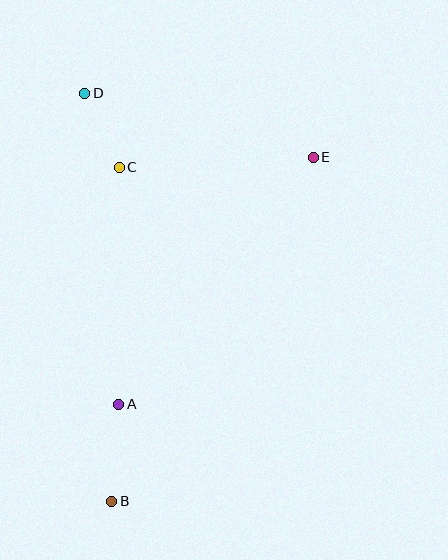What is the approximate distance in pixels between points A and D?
The distance between A and D is approximately 313 pixels.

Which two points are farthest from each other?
Points B and D are farthest from each other.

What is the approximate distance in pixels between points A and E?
The distance between A and E is approximately 315 pixels.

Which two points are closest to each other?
Points C and D are closest to each other.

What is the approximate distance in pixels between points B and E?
The distance between B and E is approximately 399 pixels.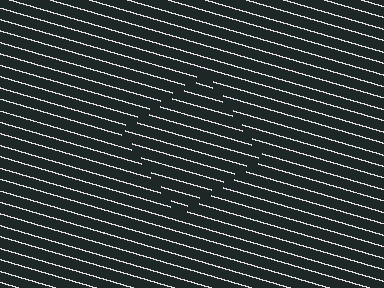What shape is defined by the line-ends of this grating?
An illusory square. The interior of the shape contains the same grating, shifted by half a period — the contour is defined by the phase discontinuity where line-ends from the inner and outer gratings abut.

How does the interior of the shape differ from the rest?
The interior of the shape contains the same grating, shifted by half a period — the contour is defined by the phase discontinuity where line-ends from the inner and outer gratings abut.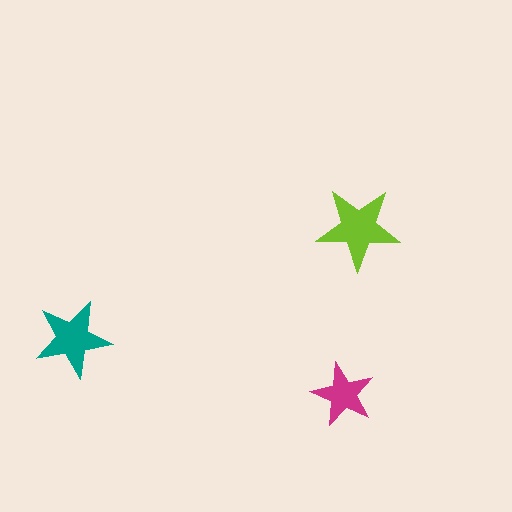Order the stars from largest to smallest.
the lime one, the teal one, the magenta one.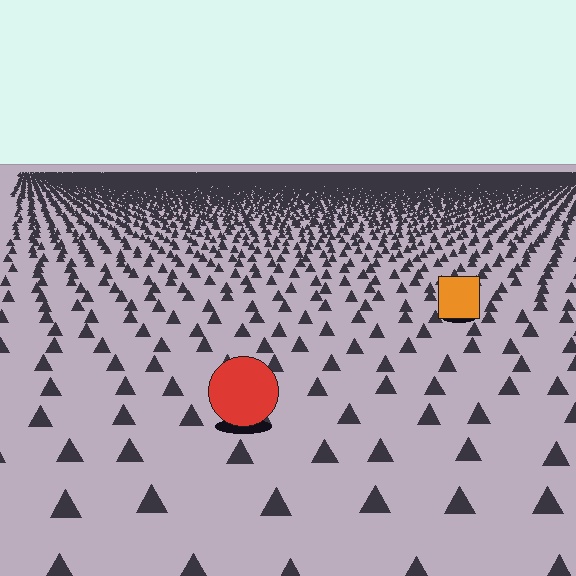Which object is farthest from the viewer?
The orange square is farthest from the viewer. It appears smaller and the ground texture around it is denser.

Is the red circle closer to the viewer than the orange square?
Yes. The red circle is closer — you can tell from the texture gradient: the ground texture is coarser near it.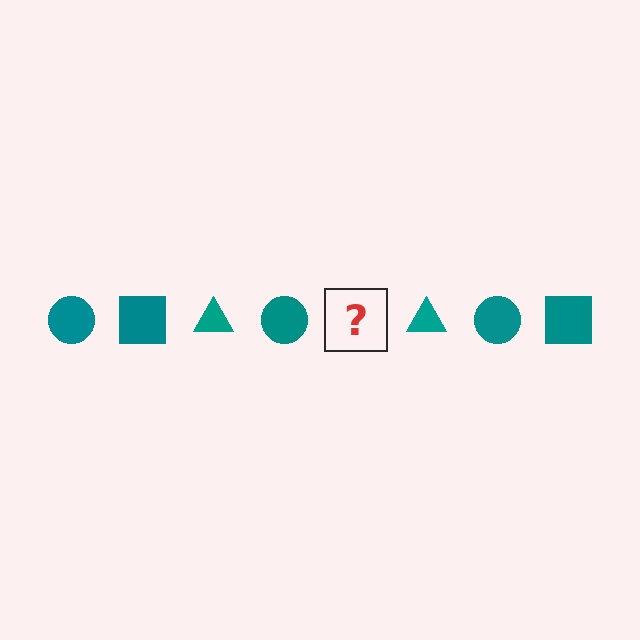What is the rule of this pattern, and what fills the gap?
The rule is that the pattern cycles through circle, square, triangle shapes in teal. The gap should be filled with a teal square.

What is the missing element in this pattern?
The missing element is a teal square.